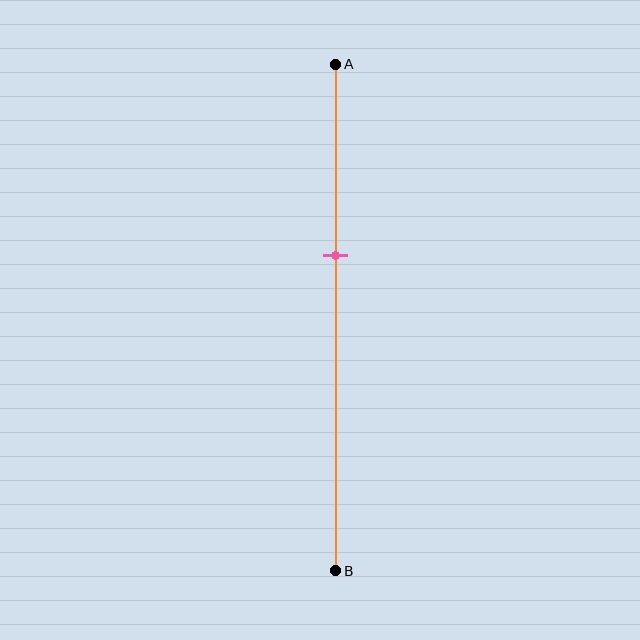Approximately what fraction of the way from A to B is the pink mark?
The pink mark is approximately 40% of the way from A to B.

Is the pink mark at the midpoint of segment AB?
No, the mark is at about 40% from A, not at the 50% midpoint.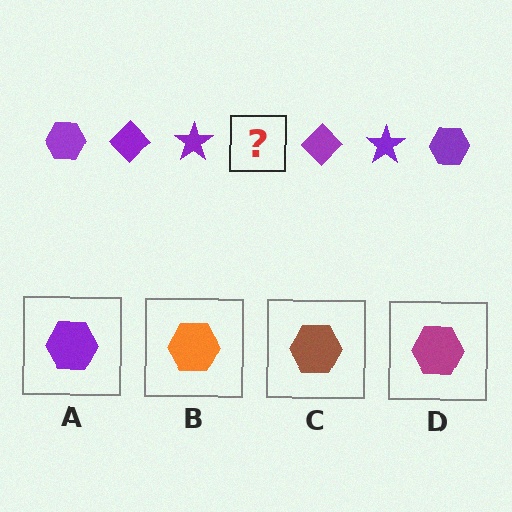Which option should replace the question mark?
Option A.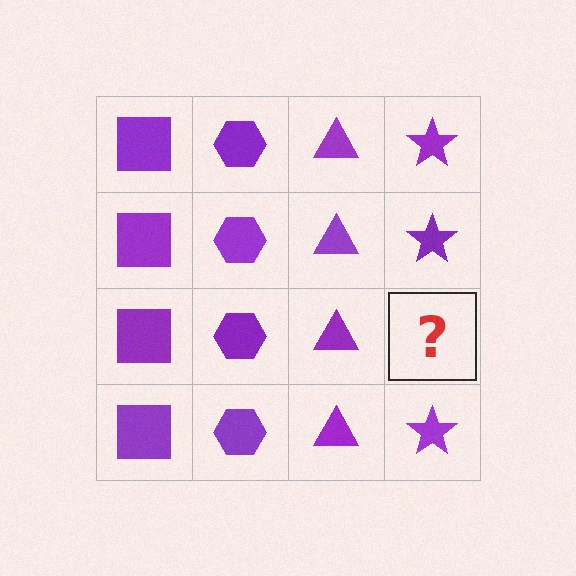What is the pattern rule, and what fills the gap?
The rule is that each column has a consistent shape. The gap should be filled with a purple star.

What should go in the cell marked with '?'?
The missing cell should contain a purple star.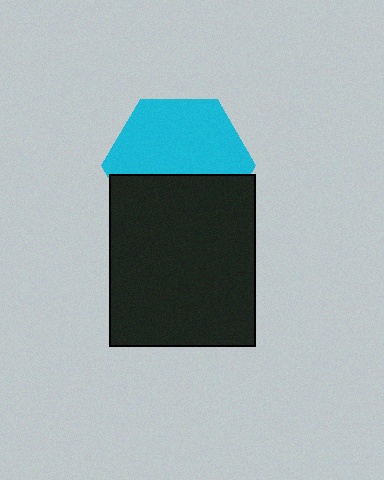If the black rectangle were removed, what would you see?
You would see the complete cyan hexagon.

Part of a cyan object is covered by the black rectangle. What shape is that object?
It is a hexagon.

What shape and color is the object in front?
The object in front is a black rectangle.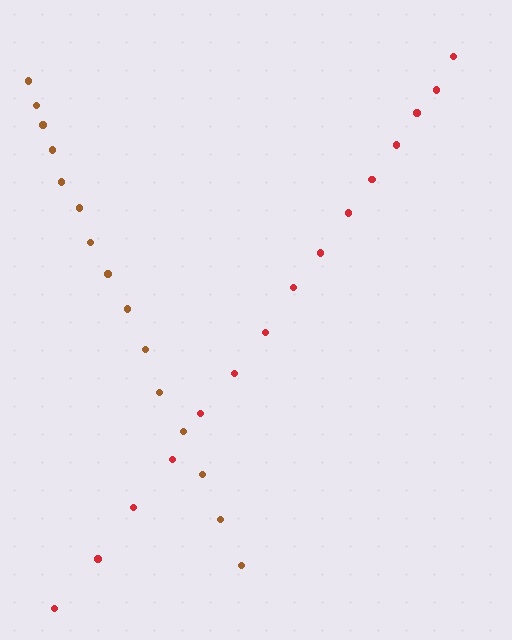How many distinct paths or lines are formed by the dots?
There are 2 distinct paths.